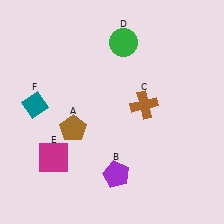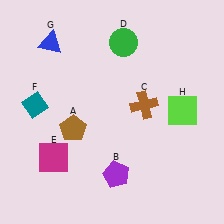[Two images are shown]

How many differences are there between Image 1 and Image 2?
There are 2 differences between the two images.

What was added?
A blue triangle (G), a lime square (H) were added in Image 2.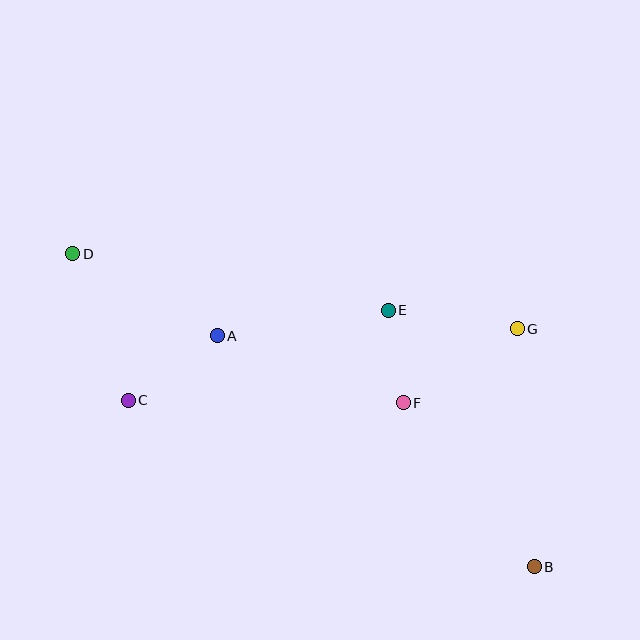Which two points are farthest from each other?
Points B and D are farthest from each other.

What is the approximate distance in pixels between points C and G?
The distance between C and G is approximately 396 pixels.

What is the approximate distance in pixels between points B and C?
The distance between B and C is approximately 439 pixels.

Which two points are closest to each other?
Points E and F are closest to each other.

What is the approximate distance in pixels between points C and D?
The distance between C and D is approximately 157 pixels.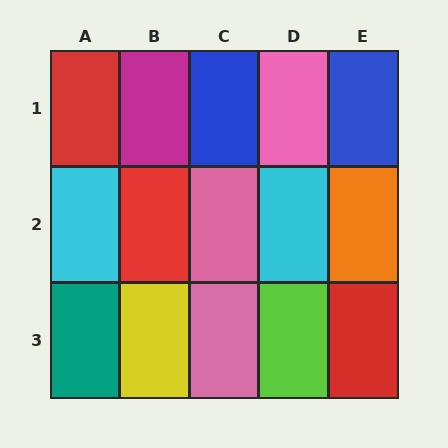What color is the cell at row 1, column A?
Red.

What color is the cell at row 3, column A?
Teal.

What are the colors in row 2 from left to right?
Cyan, red, pink, cyan, orange.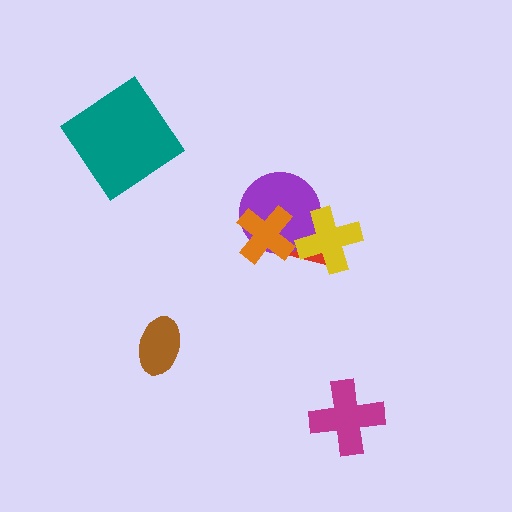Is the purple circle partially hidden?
Yes, it is partially covered by another shape.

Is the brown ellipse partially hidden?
No, no other shape covers it.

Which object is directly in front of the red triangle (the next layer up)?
The purple circle is directly in front of the red triangle.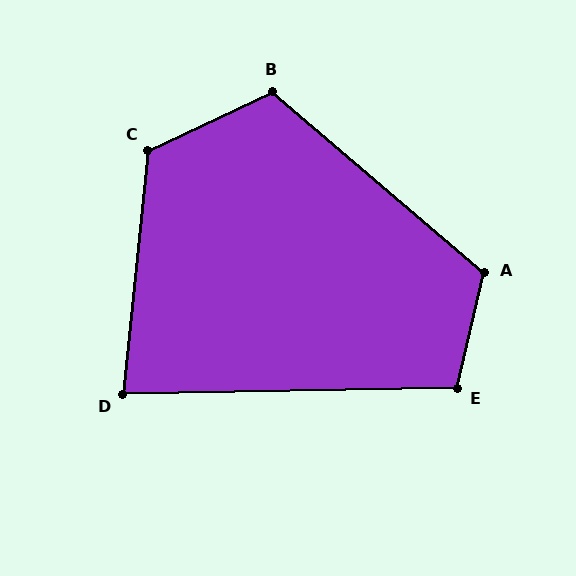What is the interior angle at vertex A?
Approximately 117 degrees (obtuse).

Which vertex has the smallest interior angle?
D, at approximately 83 degrees.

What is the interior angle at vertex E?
Approximately 104 degrees (obtuse).